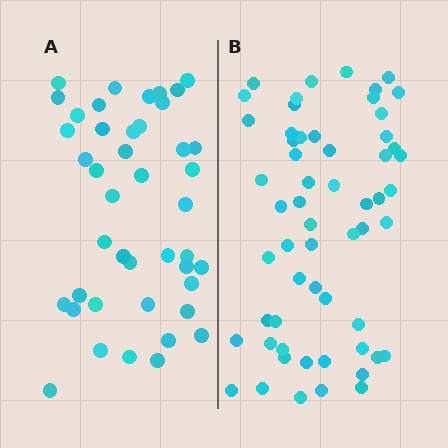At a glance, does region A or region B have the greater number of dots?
Region B (the right region) has more dots.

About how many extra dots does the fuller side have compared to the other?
Region B has approximately 15 more dots than region A.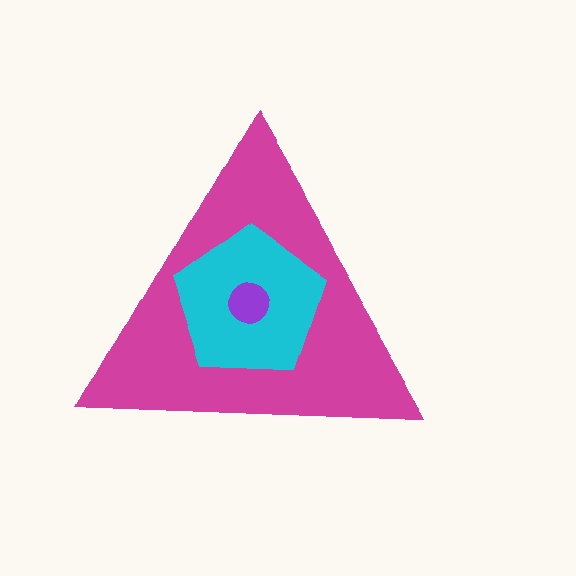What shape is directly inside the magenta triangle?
The cyan pentagon.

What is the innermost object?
The purple circle.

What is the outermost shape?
The magenta triangle.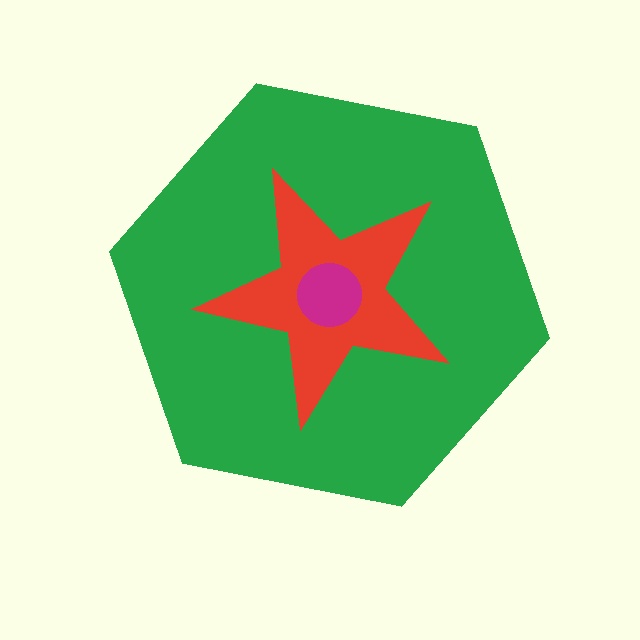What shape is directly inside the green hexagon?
The red star.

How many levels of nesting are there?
3.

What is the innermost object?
The magenta circle.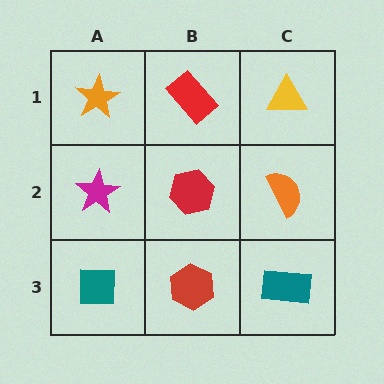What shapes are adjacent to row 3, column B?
A red hexagon (row 2, column B), a teal square (row 3, column A), a teal rectangle (row 3, column C).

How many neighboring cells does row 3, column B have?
3.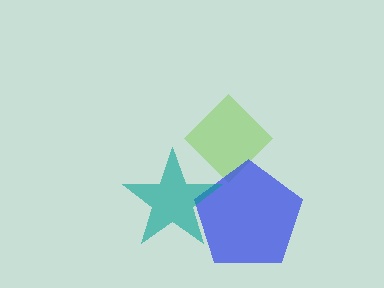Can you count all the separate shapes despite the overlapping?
Yes, there are 3 separate shapes.